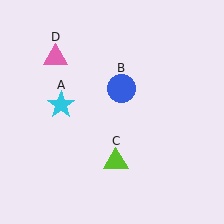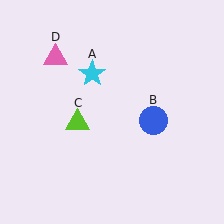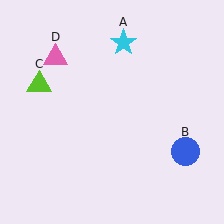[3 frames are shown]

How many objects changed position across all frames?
3 objects changed position: cyan star (object A), blue circle (object B), lime triangle (object C).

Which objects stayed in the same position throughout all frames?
Pink triangle (object D) remained stationary.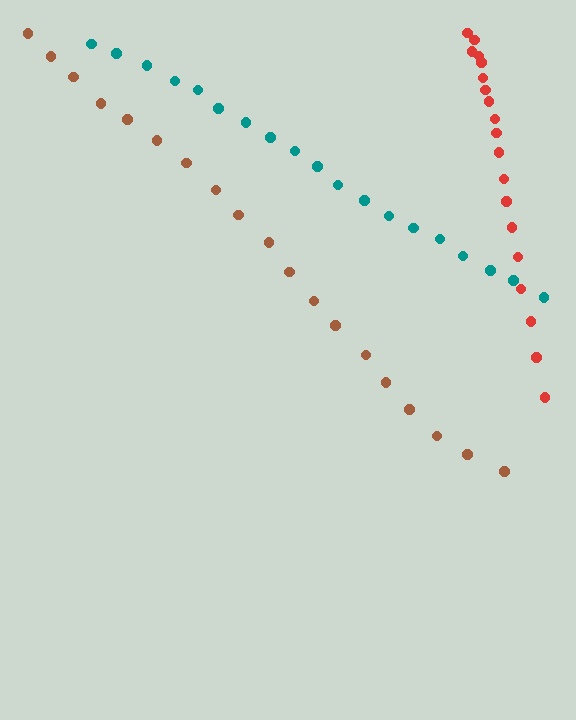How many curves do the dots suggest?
There are 3 distinct paths.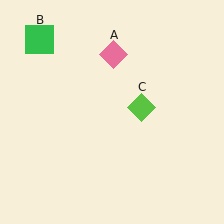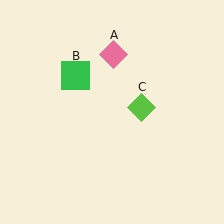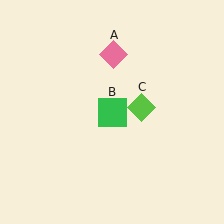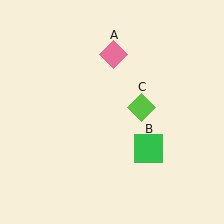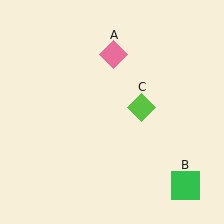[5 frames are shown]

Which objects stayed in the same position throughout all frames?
Pink diamond (object A) and lime diamond (object C) remained stationary.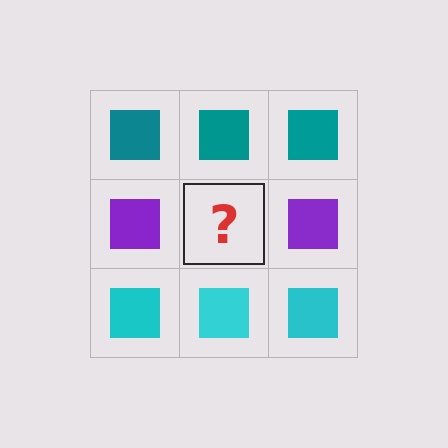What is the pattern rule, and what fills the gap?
The rule is that each row has a consistent color. The gap should be filled with a purple square.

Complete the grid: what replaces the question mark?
The question mark should be replaced with a purple square.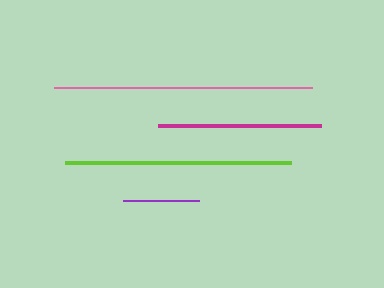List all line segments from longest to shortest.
From longest to shortest: pink, lime, magenta, purple.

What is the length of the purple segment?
The purple segment is approximately 75 pixels long.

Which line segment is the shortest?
The purple line is the shortest at approximately 75 pixels.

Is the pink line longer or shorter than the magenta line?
The pink line is longer than the magenta line.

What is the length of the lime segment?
The lime segment is approximately 226 pixels long.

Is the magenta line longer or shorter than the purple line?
The magenta line is longer than the purple line.